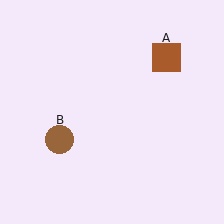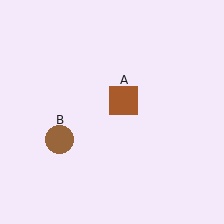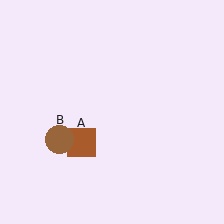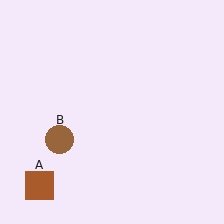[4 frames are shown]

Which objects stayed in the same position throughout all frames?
Brown circle (object B) remained stationary.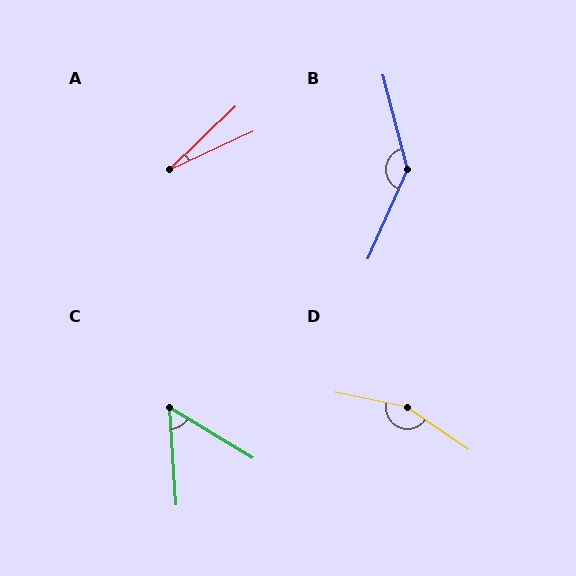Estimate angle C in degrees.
Approximately 55 degrees.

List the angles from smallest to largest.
A (19°), C (55°), B (142°), D (157°).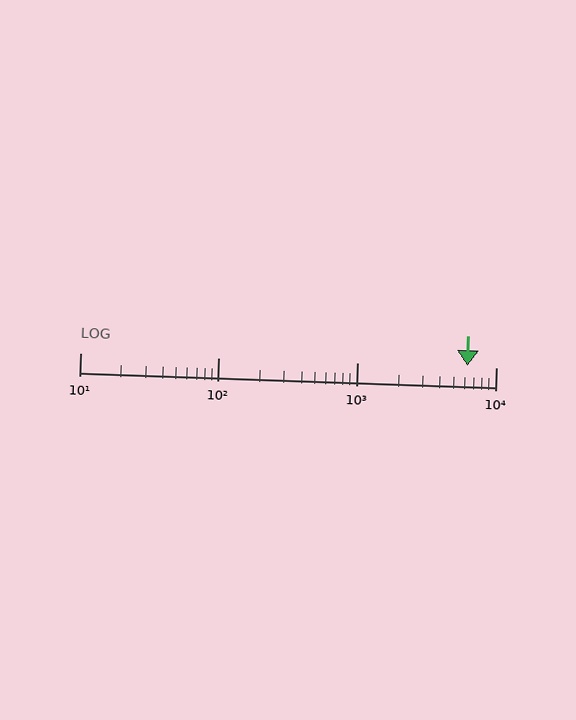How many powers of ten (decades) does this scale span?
The scale spans 3 decades, from 10 to 10000.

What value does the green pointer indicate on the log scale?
The pointer indicates approximately 6200.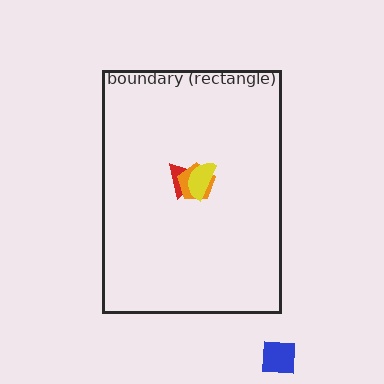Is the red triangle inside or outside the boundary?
Inside.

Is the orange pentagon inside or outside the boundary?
Inside.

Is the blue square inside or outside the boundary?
Outside.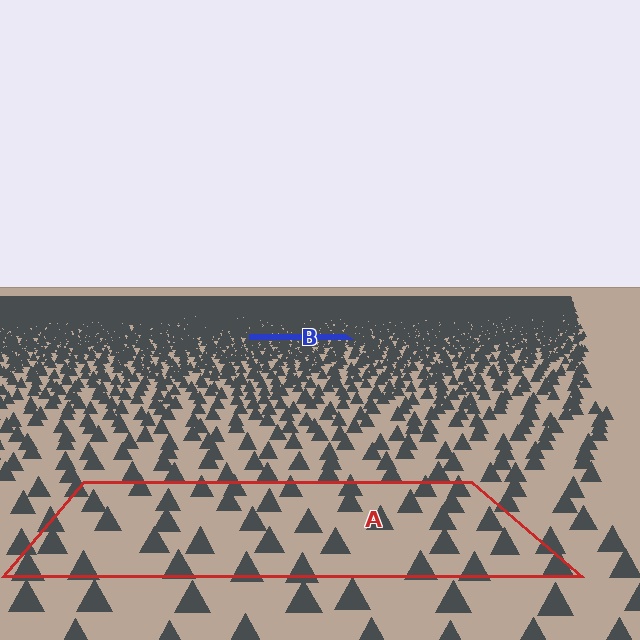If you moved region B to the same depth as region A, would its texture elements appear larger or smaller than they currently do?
They would appear larger. At a closer depth, the same texture elements are projected at a bigger on-screen size.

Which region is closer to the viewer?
Region A is closer. The texture elements there are larger and more spread out.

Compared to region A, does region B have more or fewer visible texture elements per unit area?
Region B has more texture elements per unit area — they are packed more densely because it is farther away.